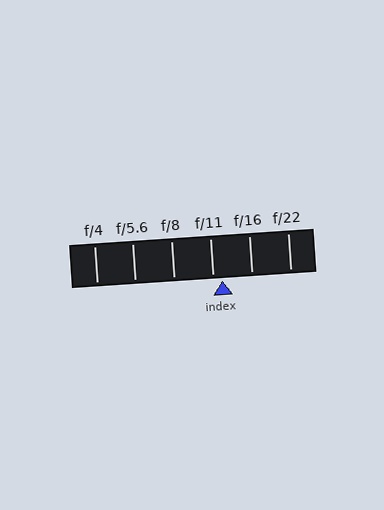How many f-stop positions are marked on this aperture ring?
There are 6 f-stop positions marked.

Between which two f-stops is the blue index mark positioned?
The index mark is between f/11 and f/16.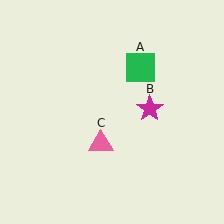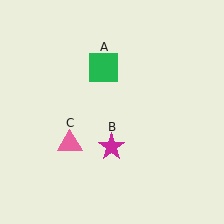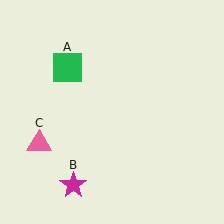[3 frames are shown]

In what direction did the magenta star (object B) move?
The magenta star (object B) moved down and to the left.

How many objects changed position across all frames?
3 objects changed position: green square (object A), magenta star (object B), pink triangle (object C).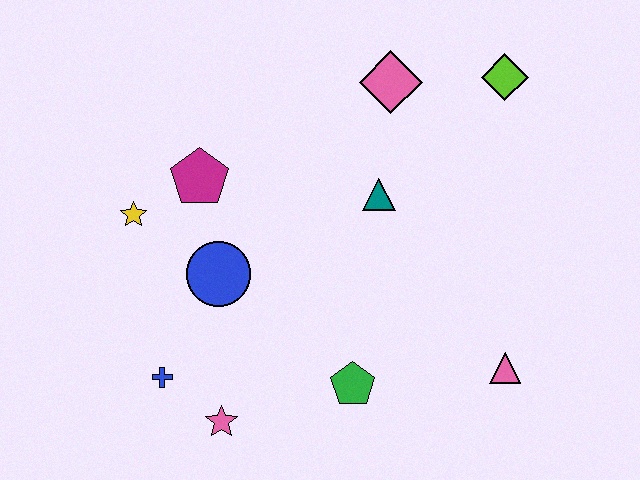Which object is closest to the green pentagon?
The pink star is closest to the green pentagon.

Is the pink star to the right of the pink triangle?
No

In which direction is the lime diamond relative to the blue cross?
The lime diamond is to the right of the blue cross.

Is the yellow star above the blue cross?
Yes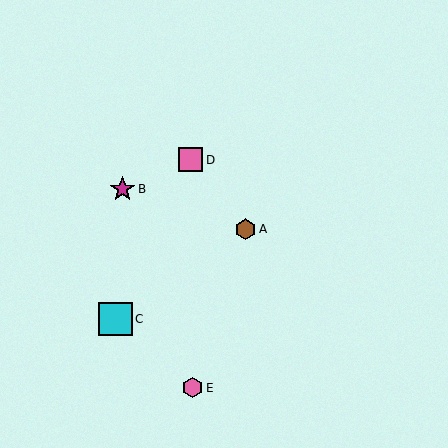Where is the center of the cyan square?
The center of the cyan square is at (115, 319).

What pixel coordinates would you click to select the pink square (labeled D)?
Click at (191, 160) to select the pink square D.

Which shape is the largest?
The cyan square (labeled C) is the largest.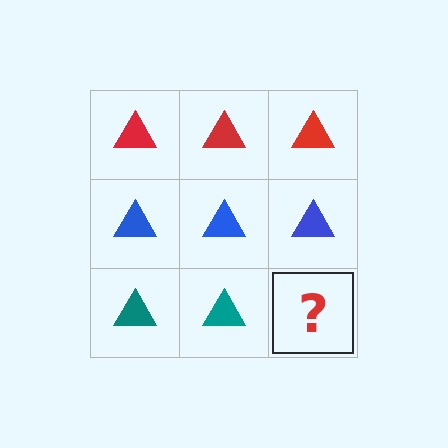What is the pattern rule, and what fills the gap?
The rule is that each row has a consistent color. The gap should be filled with a teal triangle.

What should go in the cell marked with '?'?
The missing cell should contain a teal triangle.